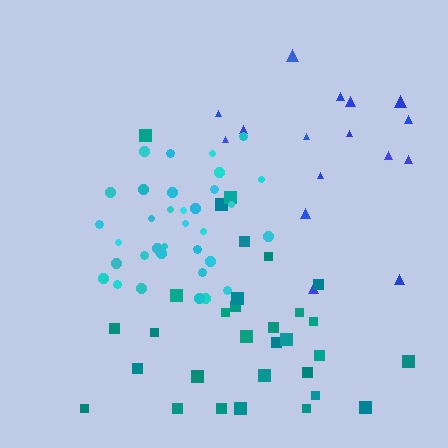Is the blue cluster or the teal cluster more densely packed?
Teal.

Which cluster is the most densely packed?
Cyan.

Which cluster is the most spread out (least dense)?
Blue.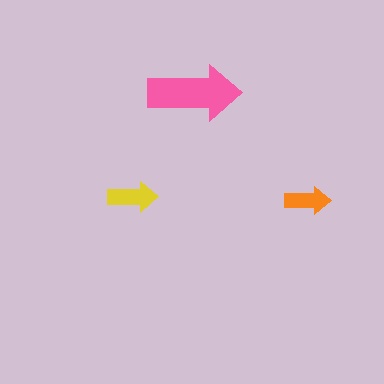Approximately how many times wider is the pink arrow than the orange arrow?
About 2 times wider.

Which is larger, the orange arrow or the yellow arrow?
The yellow one.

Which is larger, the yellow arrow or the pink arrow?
The pink one.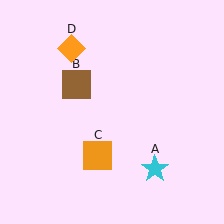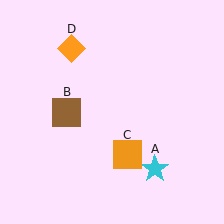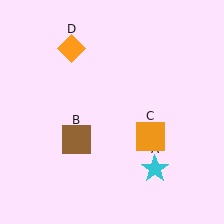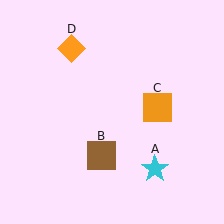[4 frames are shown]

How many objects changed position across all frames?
2 objects changed position: brown square (object B), orange square (object C).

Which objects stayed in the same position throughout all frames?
Cyan star (object A) and orange diamond (object D) remained stationary.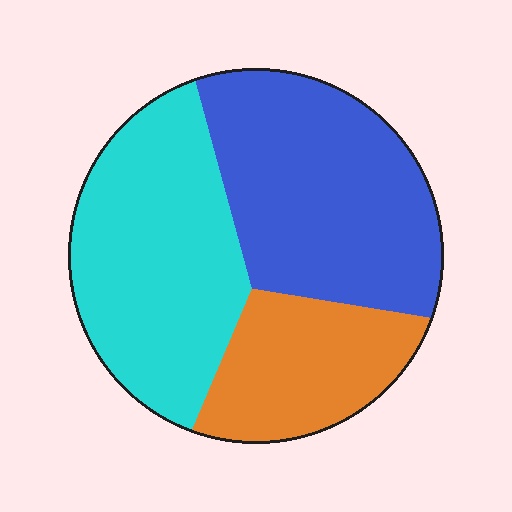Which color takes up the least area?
Orange, at roughly 20%.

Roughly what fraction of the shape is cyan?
Cyan covers about 40% of the shape.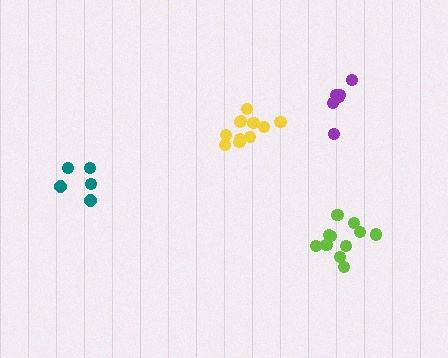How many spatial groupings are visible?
There are 4 spatial groupings.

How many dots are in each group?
Group 1: 11 dots, Group 2: 6 dots, Group 3: 5 dots, Group 4: 11 dots (33 total).